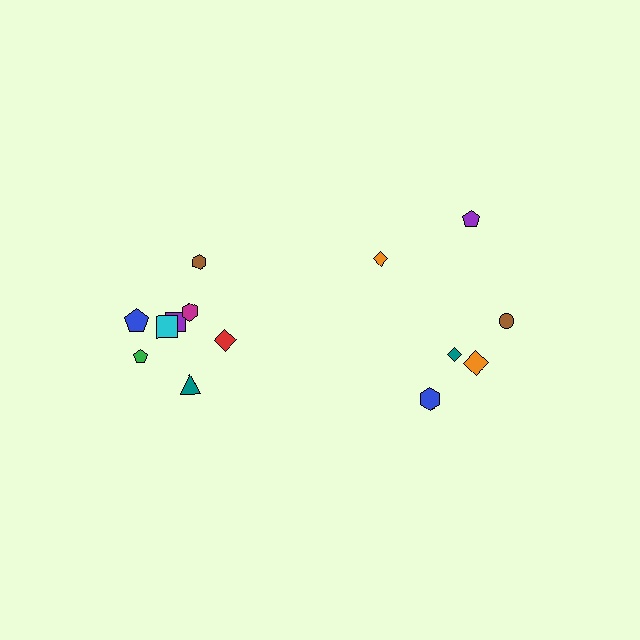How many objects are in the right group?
There are 6 objects.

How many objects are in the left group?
There are 8 objects.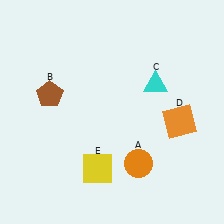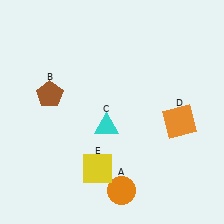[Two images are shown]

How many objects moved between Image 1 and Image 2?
2 objects moved between the two images.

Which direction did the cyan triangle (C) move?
The cyan triangle (C) moved left.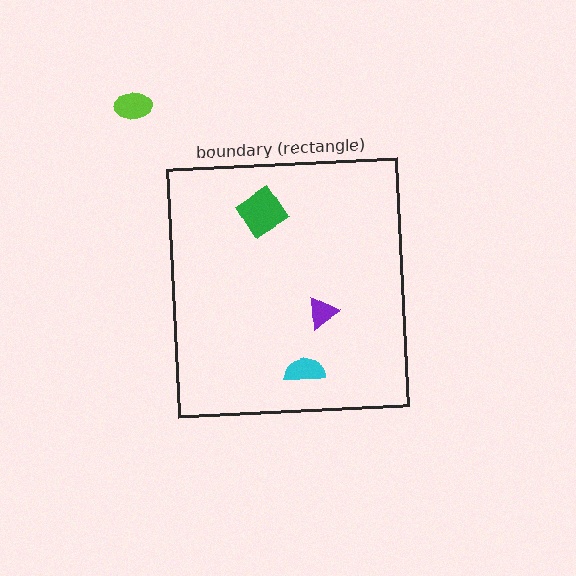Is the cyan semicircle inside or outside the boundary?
Inside.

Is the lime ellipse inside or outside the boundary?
Outside.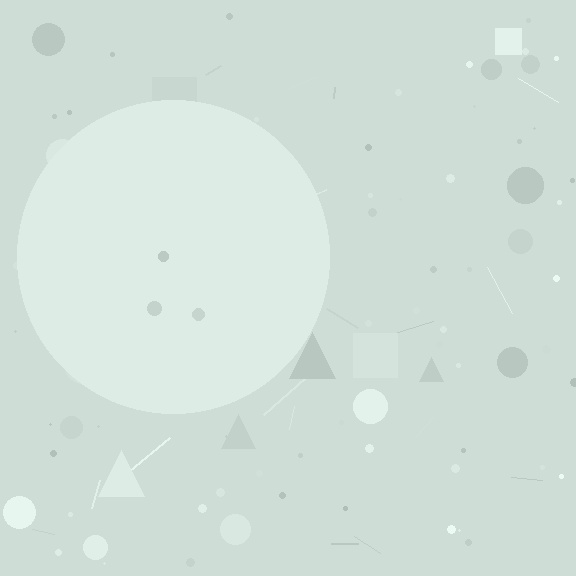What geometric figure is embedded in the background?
A circle is embedded in the background.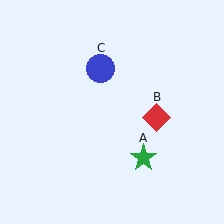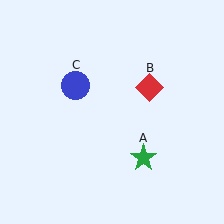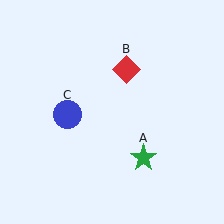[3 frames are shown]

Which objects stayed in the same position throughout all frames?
Green star (object A) remained stationary.